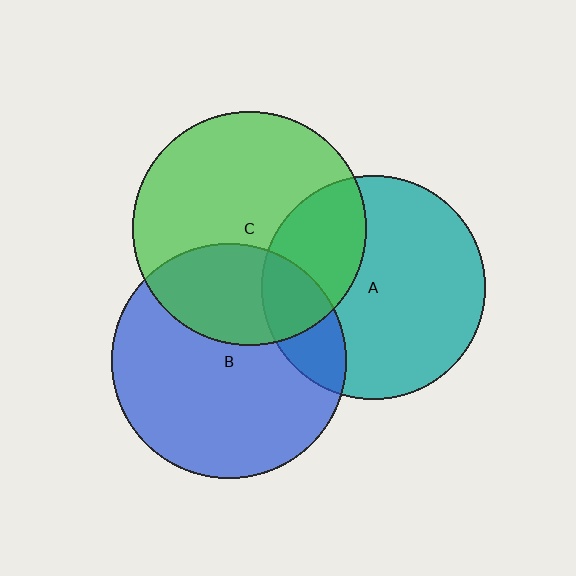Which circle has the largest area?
Circle B (blue).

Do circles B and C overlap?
Yes.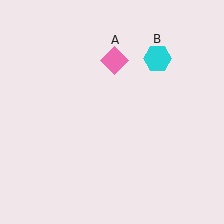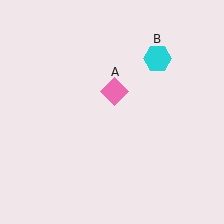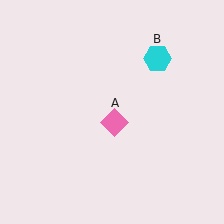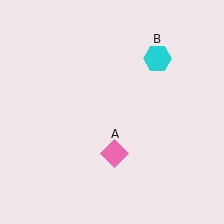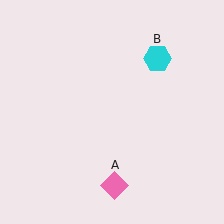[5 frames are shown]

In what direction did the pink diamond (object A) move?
The pink diamond (object A) moved down.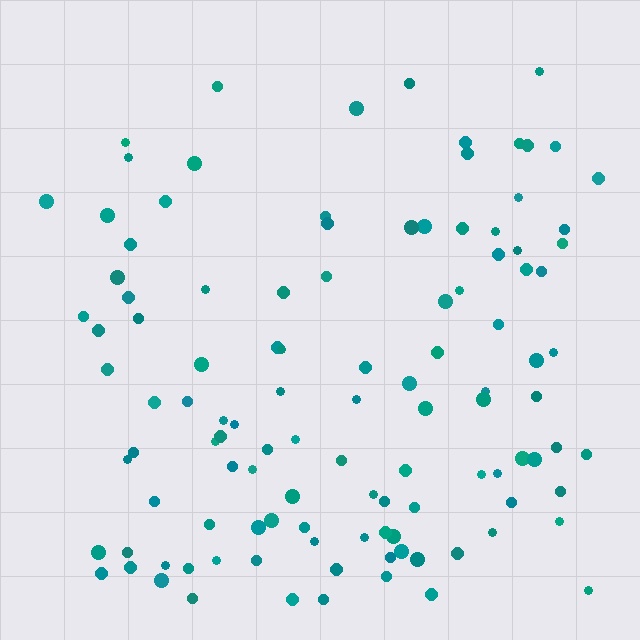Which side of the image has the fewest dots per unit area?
The top.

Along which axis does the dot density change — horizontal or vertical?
Vertical.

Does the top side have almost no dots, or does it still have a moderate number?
Still a moderate number, just noticeably fewer than the bottom.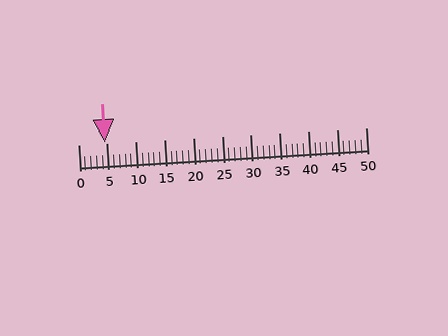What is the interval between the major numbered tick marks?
The major tick marks are spaced 5 units apart.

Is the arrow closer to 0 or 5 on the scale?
The arrow is closer to 5.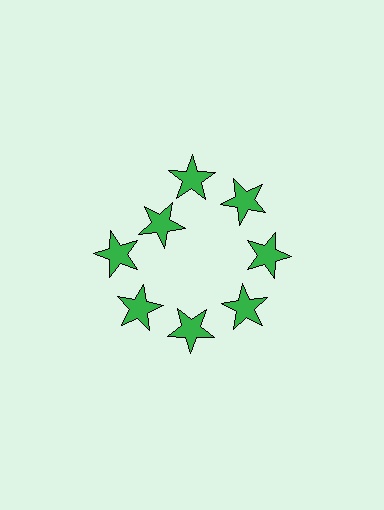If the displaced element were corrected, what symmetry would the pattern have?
It would have 8-fold rotational symmetry — the pattern would map onto itself every 45 degrees.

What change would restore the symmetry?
The symmetry would be restored by moving it outward, back onto the ring so that all 8 stars sit at equal angles and equal distance from the center.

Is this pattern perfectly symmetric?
No. The 8 green stars are arranged in a ring, but one element near the 10 o'clock position is pulled inward toward the center, breaking the 8-fold rotational symmetry.